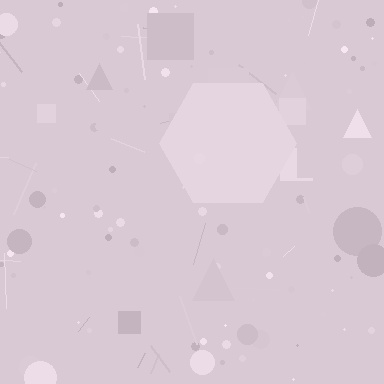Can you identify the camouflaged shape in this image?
The camouflaged shape is a hexagon.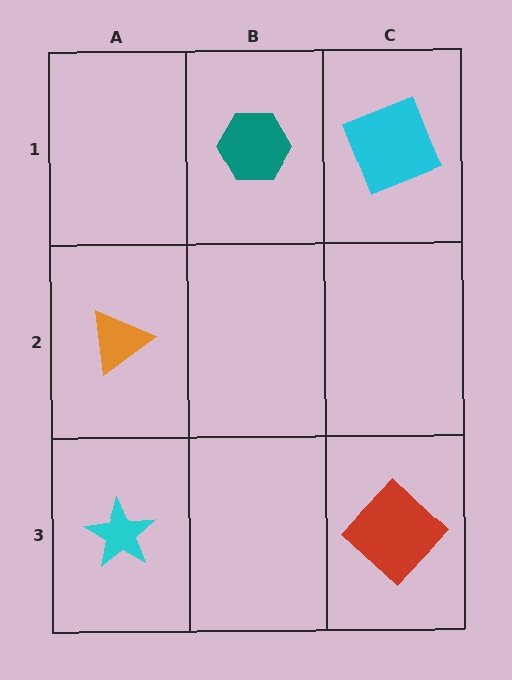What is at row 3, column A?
A cyan star.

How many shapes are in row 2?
1 shape.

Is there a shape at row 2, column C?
No, that cell is empty.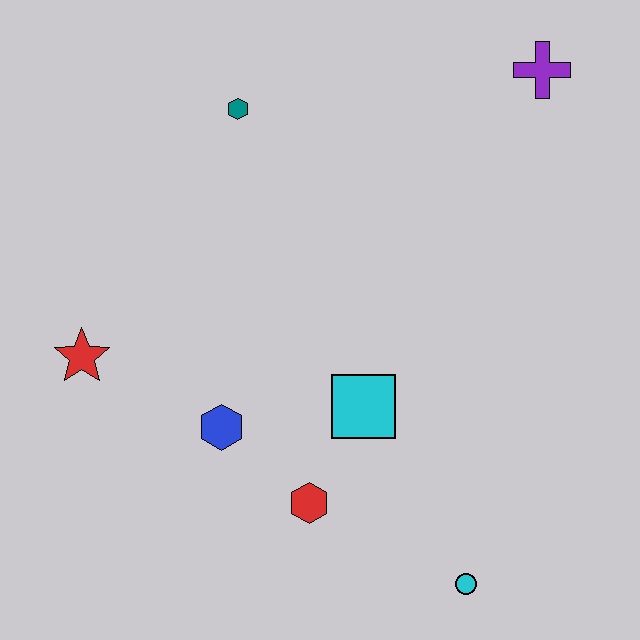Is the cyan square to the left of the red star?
No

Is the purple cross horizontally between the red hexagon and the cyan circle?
No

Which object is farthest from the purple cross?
The red star is farthest from the purple cross.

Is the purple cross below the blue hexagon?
No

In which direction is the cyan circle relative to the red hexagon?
The cyan circle is to the right of the red hexagon.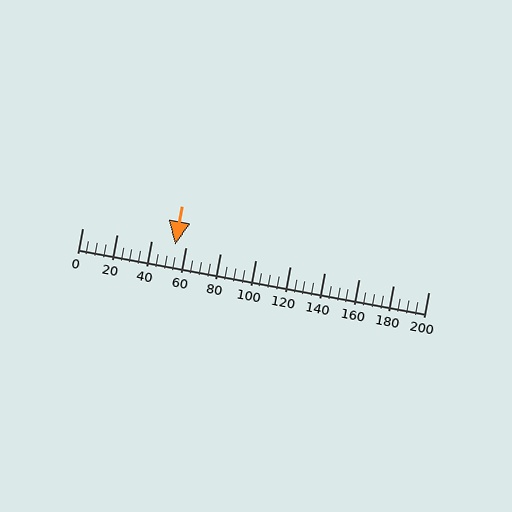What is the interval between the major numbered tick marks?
The major tick marks are spaced 20 units apart.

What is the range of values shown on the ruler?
The ruler shows values from 0 to 200.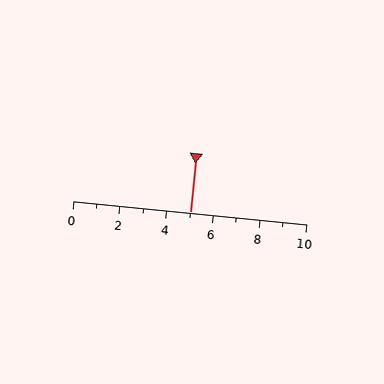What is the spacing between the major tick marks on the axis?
The major ticks are spaced 2 apart.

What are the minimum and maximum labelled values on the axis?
The axis runs from 0 to 10.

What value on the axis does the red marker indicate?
The marker indicates approximately 5.